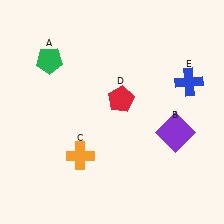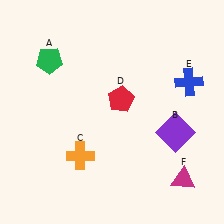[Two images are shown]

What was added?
A magenta triangle (F) was added in Image 2.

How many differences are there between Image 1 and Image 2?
There is 1 difference between the two images.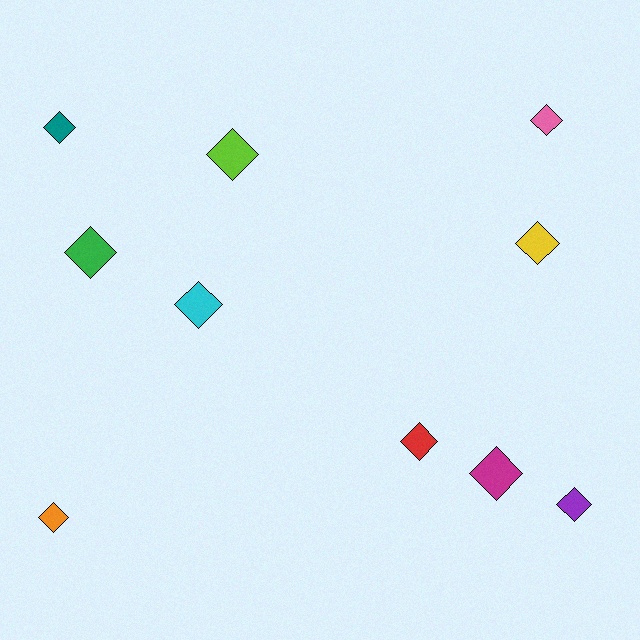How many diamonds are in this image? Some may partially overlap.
There are 10 diamonds.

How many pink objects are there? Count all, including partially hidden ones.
There is 1 pink object.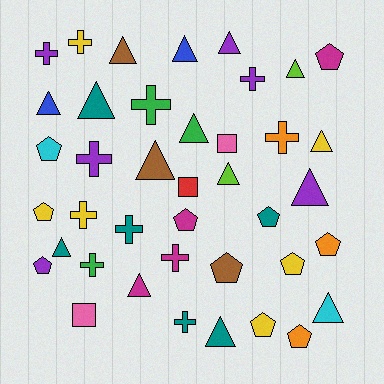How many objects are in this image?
There are 40 objects.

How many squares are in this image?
There are 3 squares.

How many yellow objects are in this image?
There are 6 yellow objects.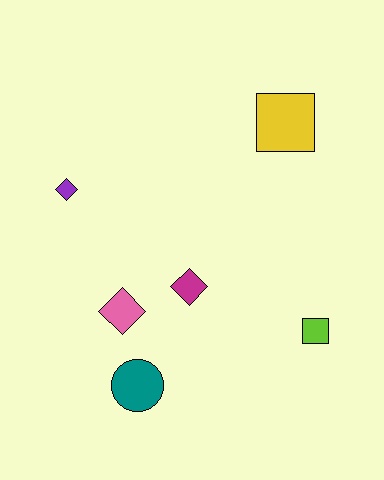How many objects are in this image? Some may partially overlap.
There are 6 objects.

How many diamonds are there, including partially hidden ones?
There are 3 diamonds.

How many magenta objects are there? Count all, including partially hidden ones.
There is 1 magenta object.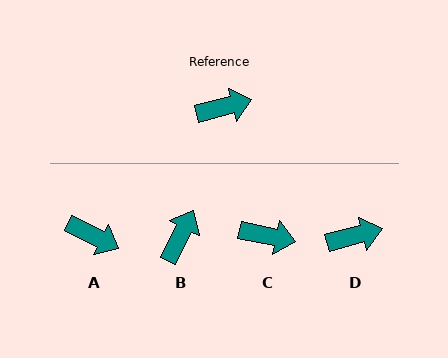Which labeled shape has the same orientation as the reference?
D.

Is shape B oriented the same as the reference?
No, it is off by about 49 degrees.